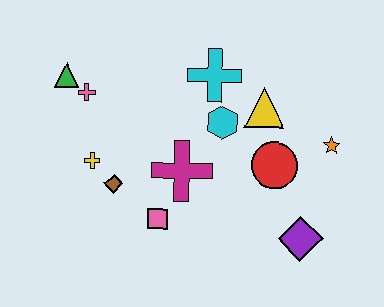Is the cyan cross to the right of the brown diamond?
Yes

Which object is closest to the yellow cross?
The brown diamond is closest to the yellow cross.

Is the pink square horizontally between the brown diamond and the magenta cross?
Yes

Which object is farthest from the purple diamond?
The green triangle is farthest from the purple diamond.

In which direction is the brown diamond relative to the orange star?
The brown diamond is to the left of the orange star.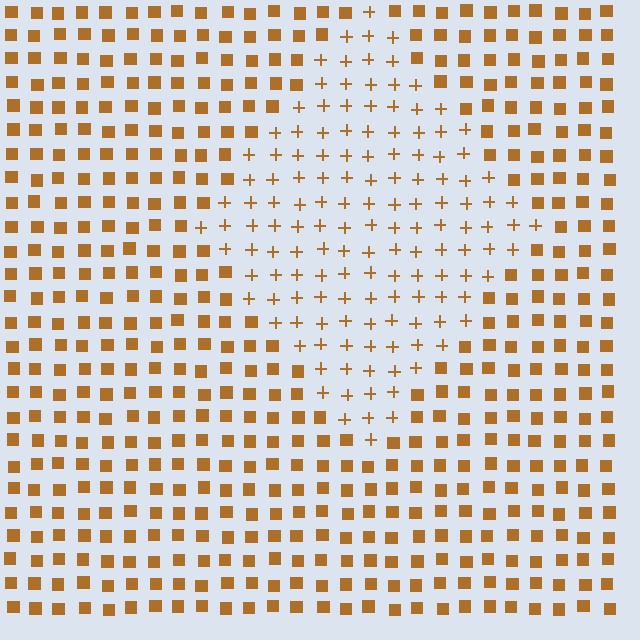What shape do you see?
I see a diamond.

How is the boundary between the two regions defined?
The boundary is defined by a change in element shape: plus signs inside vs. squares outside. All elements share the same color and spacing.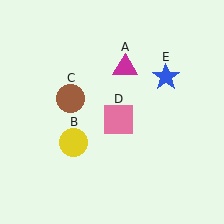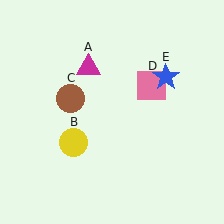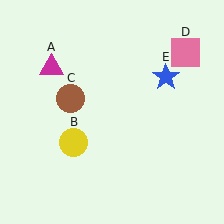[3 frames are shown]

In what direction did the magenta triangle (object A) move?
The magenta triangle (object A) moved left.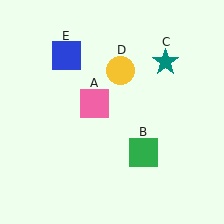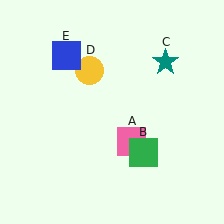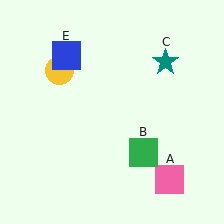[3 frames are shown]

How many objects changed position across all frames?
2 objects changed position: pink square (object A), yellow circle (object D).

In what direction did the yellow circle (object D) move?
The yellow circle (object D) moved left.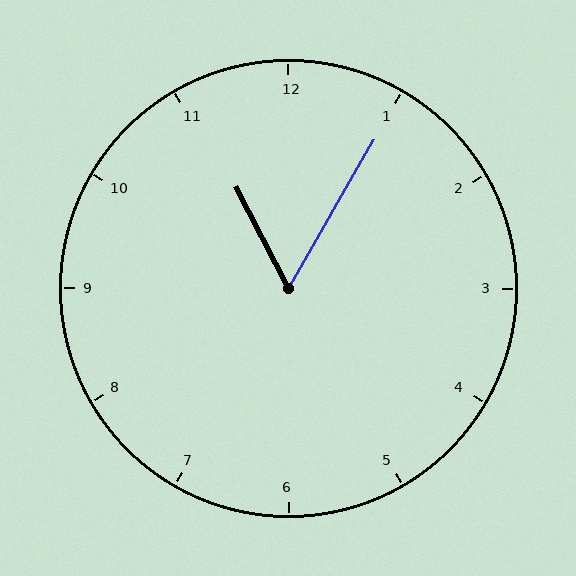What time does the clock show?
11:05.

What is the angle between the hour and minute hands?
Approximately 58 degrees.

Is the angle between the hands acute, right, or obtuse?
It is acute.